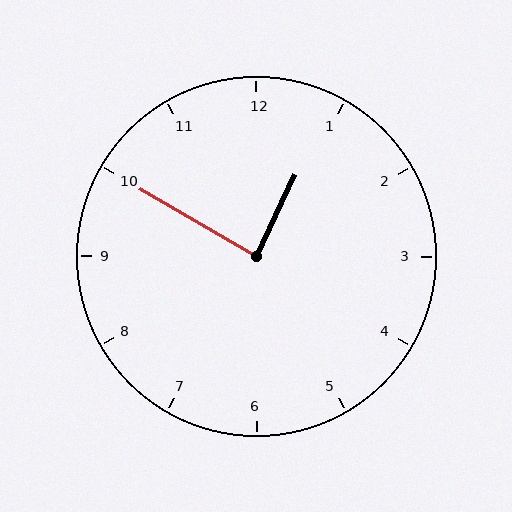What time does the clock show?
12:50.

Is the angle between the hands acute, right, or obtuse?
It is right.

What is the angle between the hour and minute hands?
Approximately 85 degrees.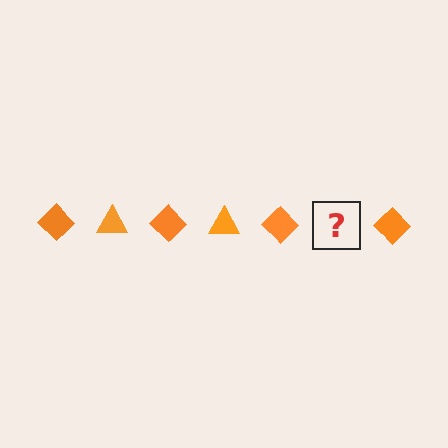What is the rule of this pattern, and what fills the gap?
The rule is that the pattern cycles through diamond, triangle shapes in orange. The gap should be filled with an orange triangle.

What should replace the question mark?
The question mark should be replaced with an orange triangle.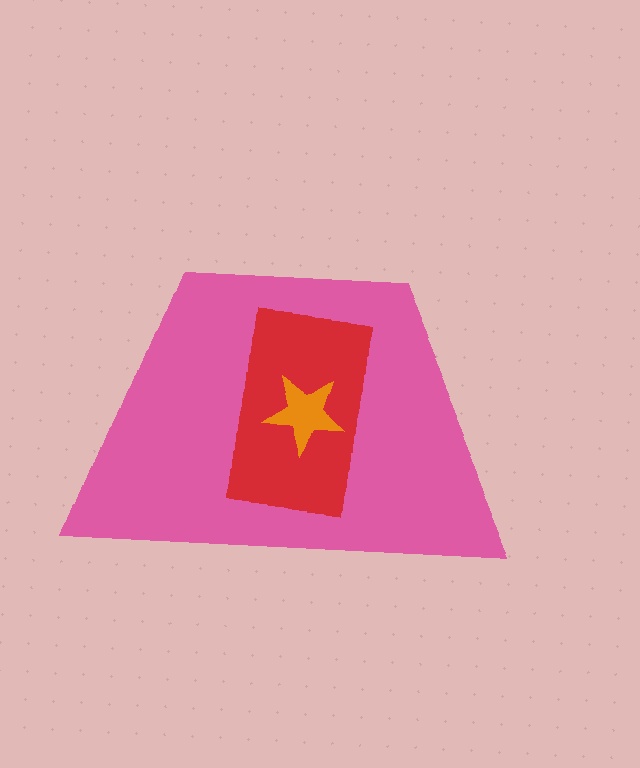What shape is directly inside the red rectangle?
The orange star.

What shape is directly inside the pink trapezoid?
The red rectangle.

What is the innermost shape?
The orange star.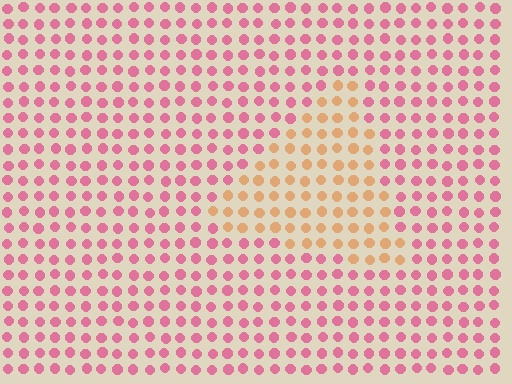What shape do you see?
I see a triangle.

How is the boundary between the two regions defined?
The boundary is defined purely by a slight shift in hue (about 51 degrees). Spacing, size, and orientation are identical on both sides.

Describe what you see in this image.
The image is filled with small pink elements in a uniform arrangement. A triangle-shaped region is visible where the elements are tinted to a slightly different hue, forming a subtle color boundary.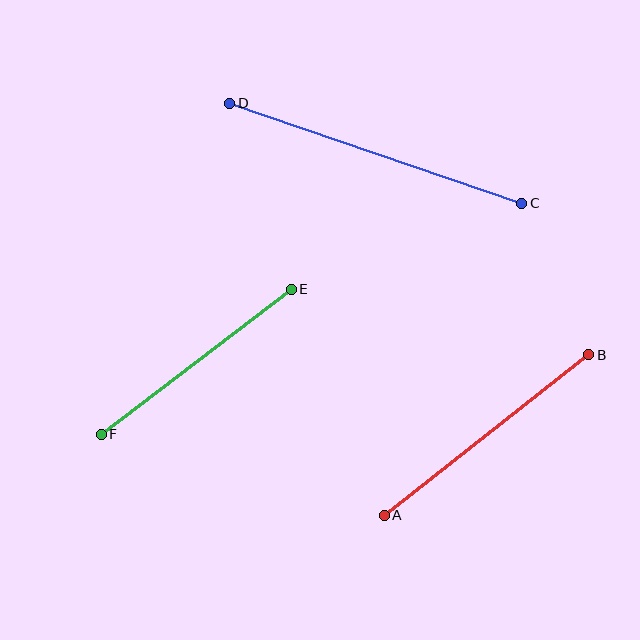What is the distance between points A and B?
The distance is approximately 260 pixels.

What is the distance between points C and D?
The distance is approximately 309 pixels.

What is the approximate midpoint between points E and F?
The midpoint is at approximately (196, 362) pixels.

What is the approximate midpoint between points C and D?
The midpoint is at approximately (376, 153) pixels.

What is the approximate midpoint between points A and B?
The midpoint is at approximately (486, 435) pixels.